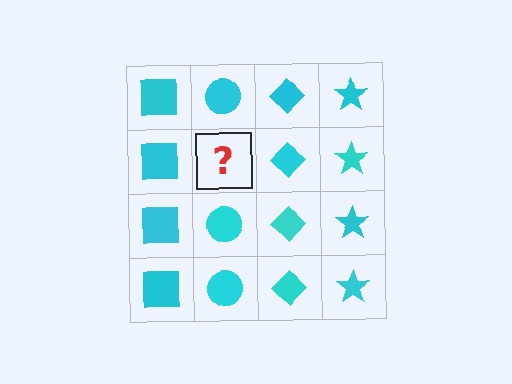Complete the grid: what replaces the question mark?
The question mark should be replaced with a cyan circle.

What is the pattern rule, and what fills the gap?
The rule is that each column has a consistent shape. The gap should be filled with a cyan circle.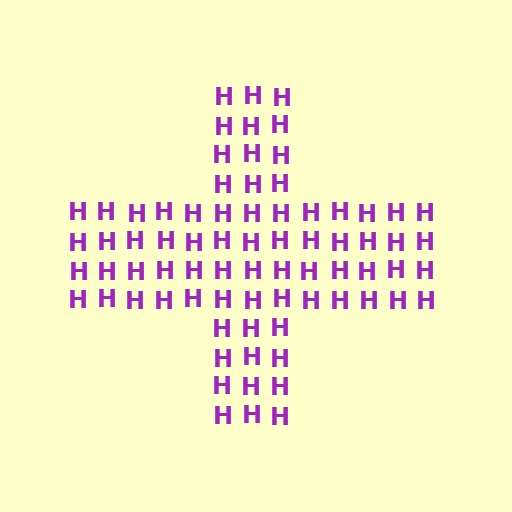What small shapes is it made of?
It is made of small letter H's.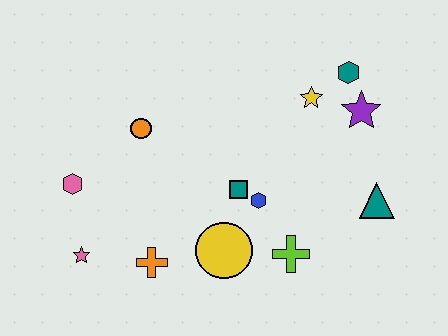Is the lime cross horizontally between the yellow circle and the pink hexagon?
No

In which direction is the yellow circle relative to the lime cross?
The yellow circle is to the left of the lime cross.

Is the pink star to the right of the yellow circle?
No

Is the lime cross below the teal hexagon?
Yes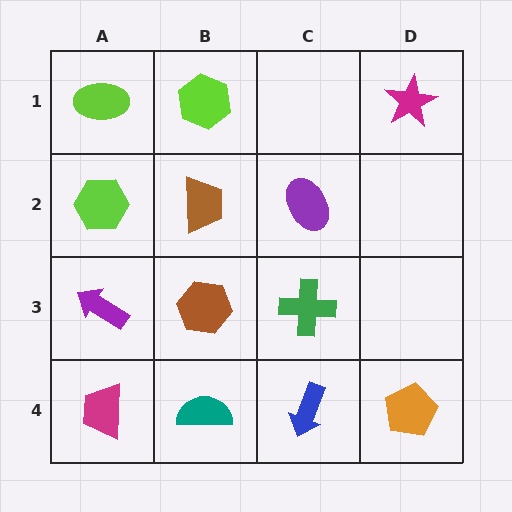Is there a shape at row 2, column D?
No, that cell is empty.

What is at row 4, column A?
A magenta trapezoid.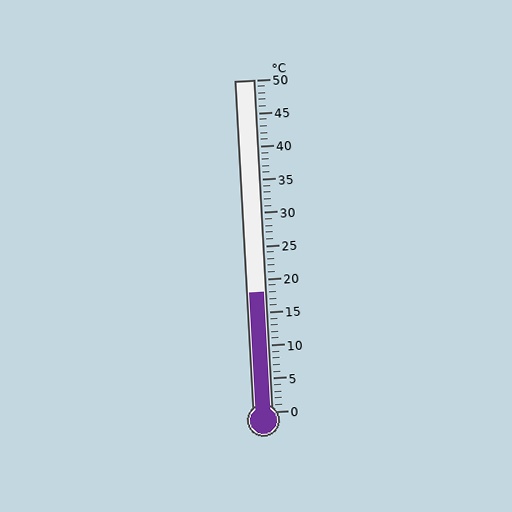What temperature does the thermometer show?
The thermometer shows approximately 18°C.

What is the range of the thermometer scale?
The thermometer scale ranges from 0°C to 50°C.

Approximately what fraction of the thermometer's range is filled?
The thermometer is filled to approximately 35% of its range.